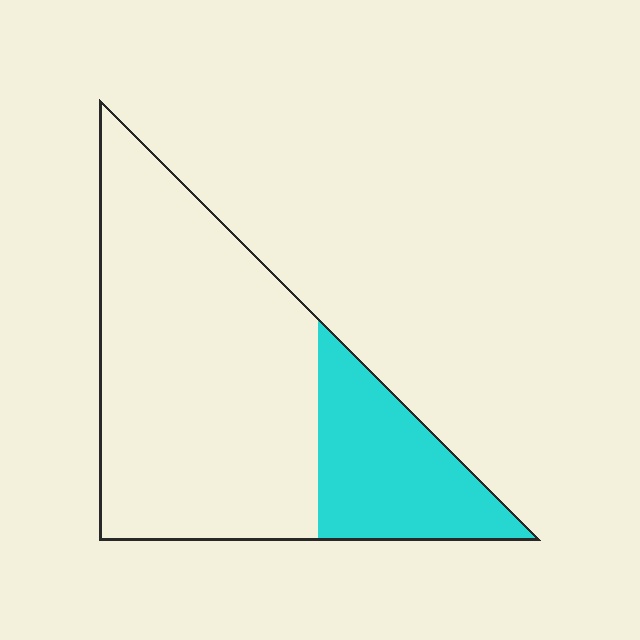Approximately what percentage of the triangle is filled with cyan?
Approximately 25%.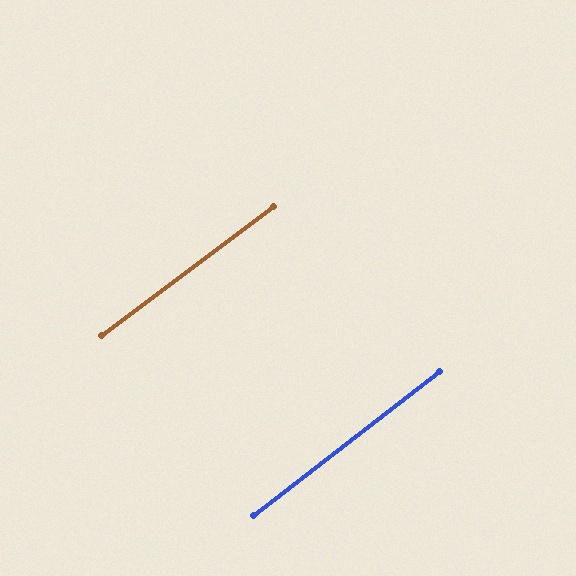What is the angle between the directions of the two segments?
Approximately 1 degree.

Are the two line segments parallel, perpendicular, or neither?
Parallel — their directions differ by only 1.0°.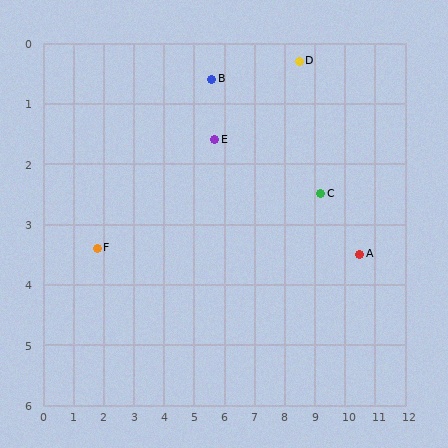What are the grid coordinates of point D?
Point D is at approximately (8.5, 0.3).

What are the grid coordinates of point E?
Point E is at approximately (5.7, 1.6).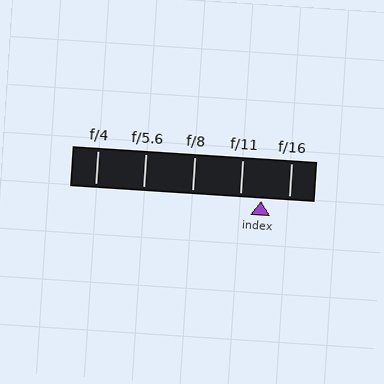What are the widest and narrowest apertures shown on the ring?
The widest aperture shown is f/4 and the narrowest is f/16.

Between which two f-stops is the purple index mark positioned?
The index mark is between f/11 and f/16.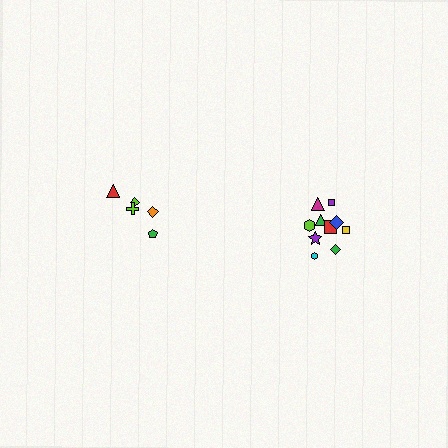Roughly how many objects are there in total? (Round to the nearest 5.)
Roughly 15 objects in total.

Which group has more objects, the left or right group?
The right group.